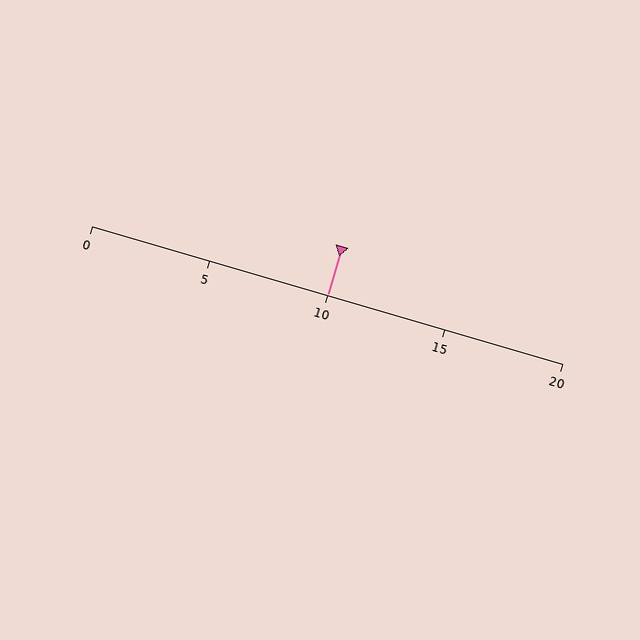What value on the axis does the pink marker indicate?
The marker indicates approximately 10.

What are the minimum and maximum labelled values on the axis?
The axis runs from 0 to 20.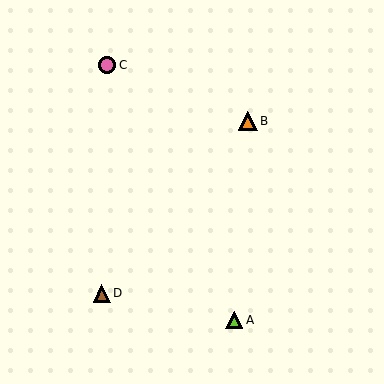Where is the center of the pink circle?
The center of the pink circle is at (107, 65).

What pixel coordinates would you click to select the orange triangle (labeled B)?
Click at (248, 121) to select the orange triangle B.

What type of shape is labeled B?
Shape B is an orange triangle.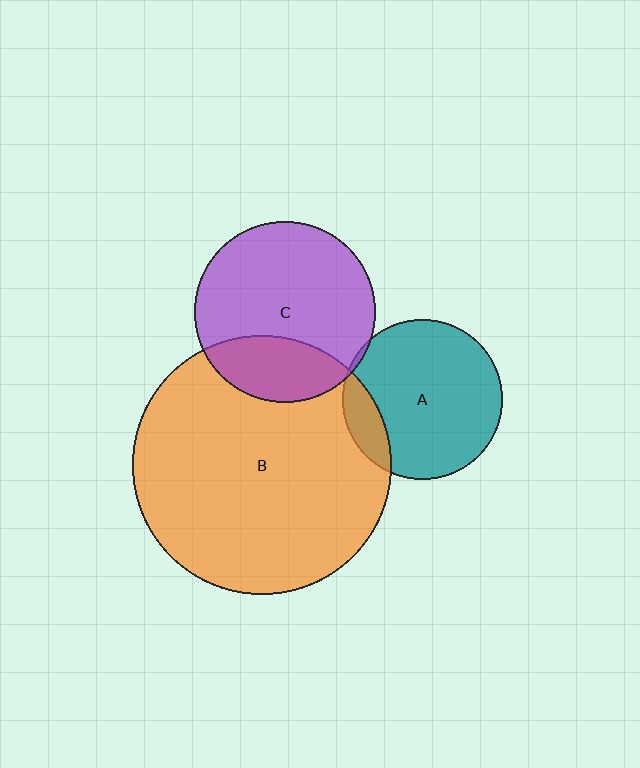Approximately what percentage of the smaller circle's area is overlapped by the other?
Approximately 25%.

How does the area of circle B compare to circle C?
Approximately 2.0 times.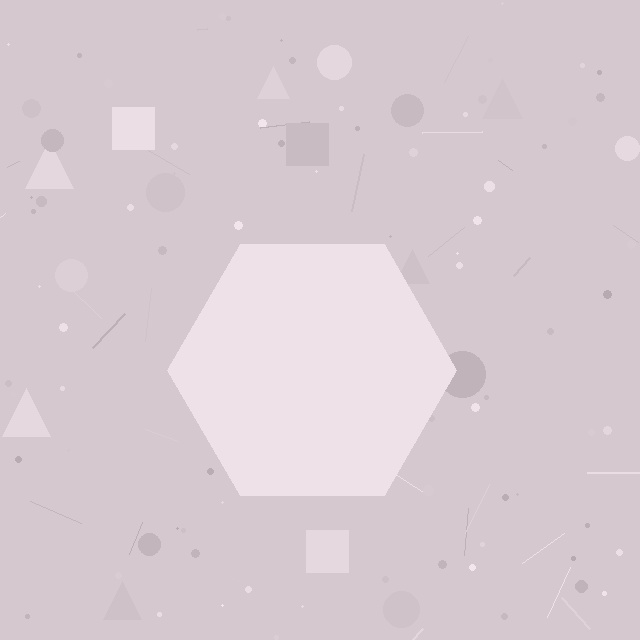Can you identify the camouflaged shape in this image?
The camouflaged shape is a hexagon.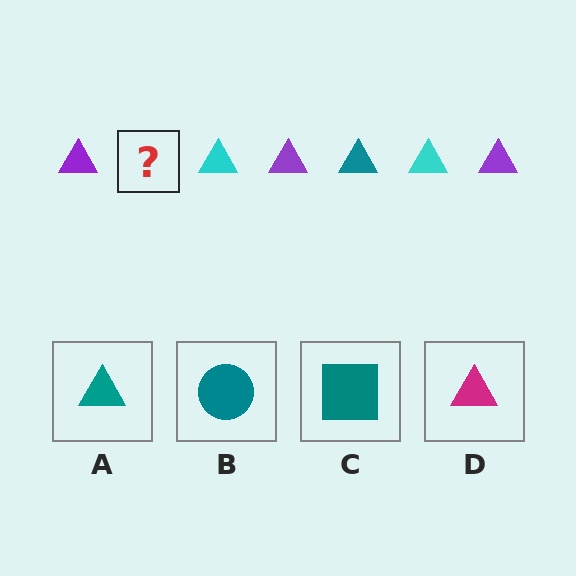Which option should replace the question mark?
Option A.